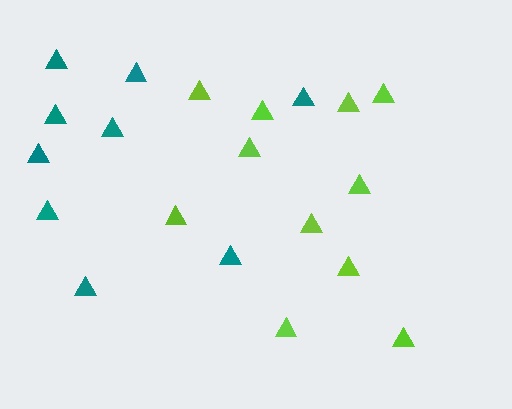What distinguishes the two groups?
There are 2 groups: one group of lime triangles (11) and one group of teal triangles (9).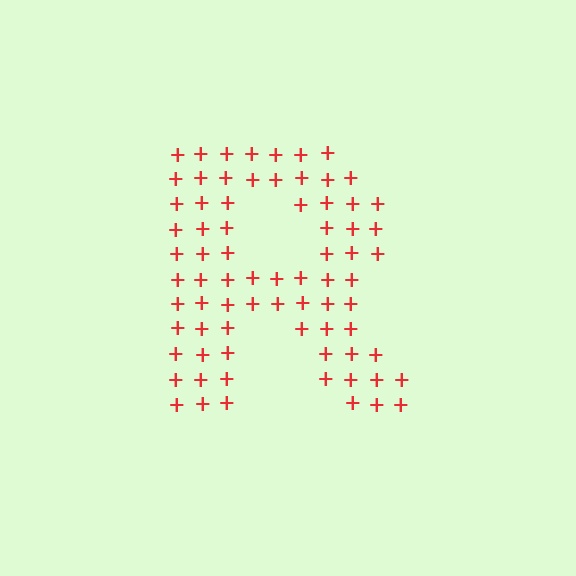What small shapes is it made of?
It is made of small plus signs.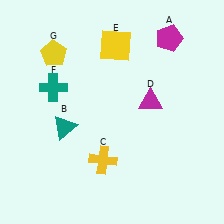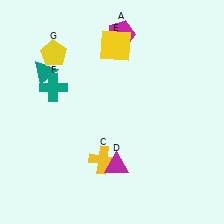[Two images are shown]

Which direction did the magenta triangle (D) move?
The magenta triangle (D) moved down.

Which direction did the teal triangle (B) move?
The teal triangle (B) moved up.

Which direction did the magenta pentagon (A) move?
The magenta pentagon (A) moved left.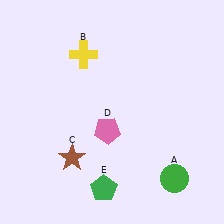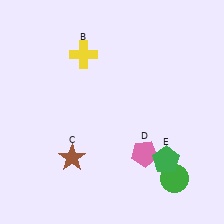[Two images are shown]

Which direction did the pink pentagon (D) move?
The pink pentagon (D) moved right.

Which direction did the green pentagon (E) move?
The green pentagon (E) moved right.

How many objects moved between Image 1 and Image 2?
2 objects moved between the two images.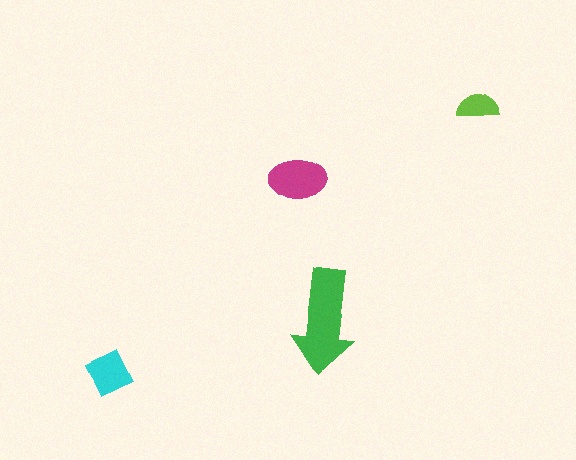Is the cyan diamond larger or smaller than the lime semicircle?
Larger.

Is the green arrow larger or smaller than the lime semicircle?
Larger.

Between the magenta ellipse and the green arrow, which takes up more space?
The green arrow.